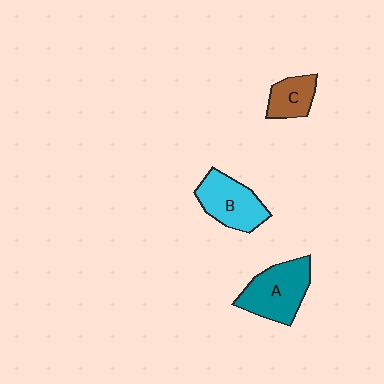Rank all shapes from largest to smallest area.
From largest to smallest: A (teal), B (cyan), C (brown).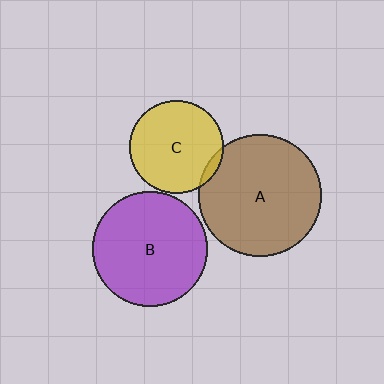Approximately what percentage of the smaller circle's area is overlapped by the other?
Approximately 5%.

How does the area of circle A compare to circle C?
Approximately 1.7 times.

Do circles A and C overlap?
Yes.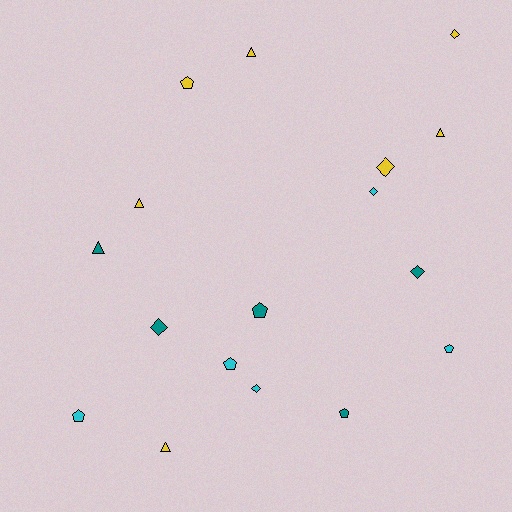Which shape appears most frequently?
Pentagon, with 6 objects.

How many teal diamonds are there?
There are 2 teal diamonds.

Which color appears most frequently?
Yellow, with 7 objects.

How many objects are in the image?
There are 17 objects.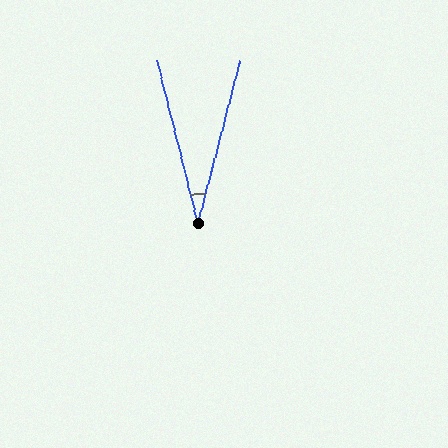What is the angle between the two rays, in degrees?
Approximately 29 degrees.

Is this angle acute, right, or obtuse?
It is acute.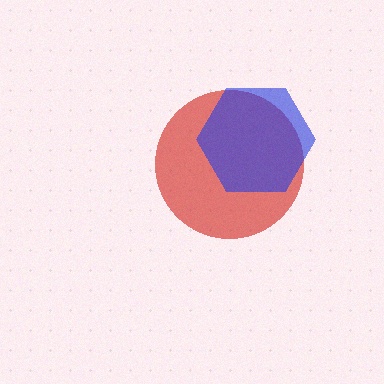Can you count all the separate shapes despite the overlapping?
Yes, there are 2 separate shapes.